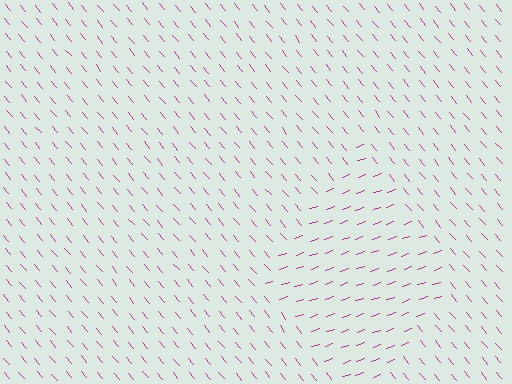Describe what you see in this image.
The image is filled with small magenta line segments. A diamond region in the image has lines oriented differently from the surrounding lines, creating a visible texture boundary.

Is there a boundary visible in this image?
Yes, there is a texture boundary formed by a change in line orientation.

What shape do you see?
I see a diamond.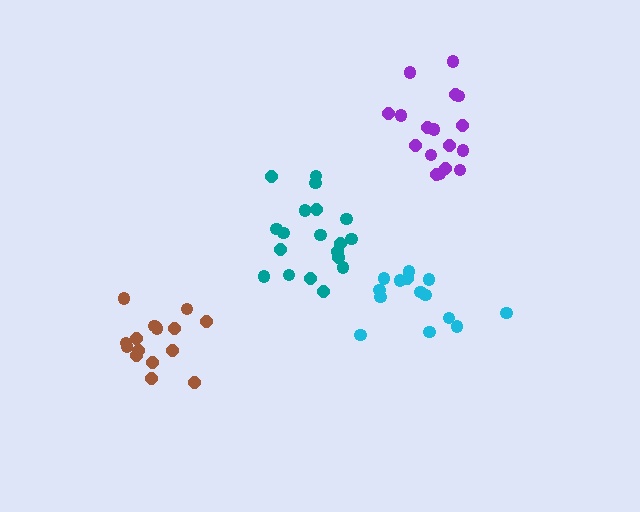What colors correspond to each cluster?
The clusters are colored: brown, purple, teal, cyan.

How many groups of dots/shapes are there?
There are 4 groups.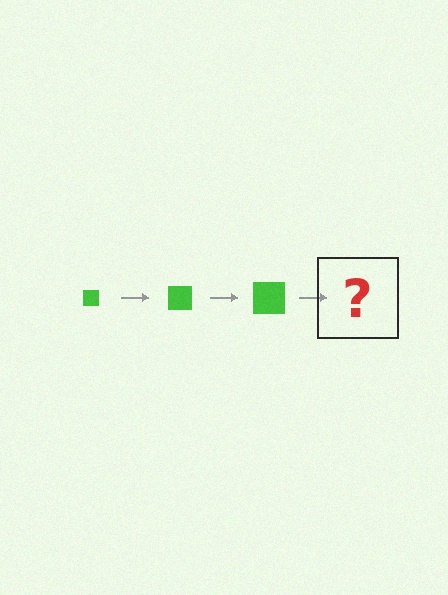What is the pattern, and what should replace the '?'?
The pattern is that the square gets progressively larger each step. The '?' should be a green square, larger than the previous one.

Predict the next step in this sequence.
The next step is a green square, larger than the previous one.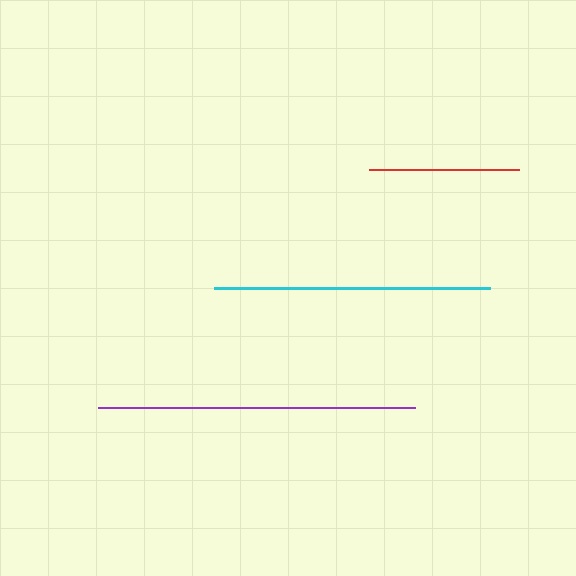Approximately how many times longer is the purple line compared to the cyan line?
The purple line is approximately 1.1 times the length of the cyan line.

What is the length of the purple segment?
The purple segment is approximately 317 pixels long.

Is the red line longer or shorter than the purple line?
The purple line is longer than the red line.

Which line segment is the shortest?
The red line is the shortest at approximately 150 pixels.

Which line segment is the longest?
The purple line is the longest at approximately 317 pixels.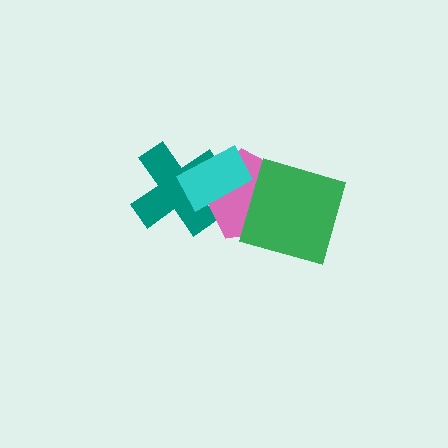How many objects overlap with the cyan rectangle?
2 objects overlap with the cyan rectangle.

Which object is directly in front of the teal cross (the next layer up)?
The pink pentagon is directly in front of the teal cross.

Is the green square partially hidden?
No, no other shape covers it.